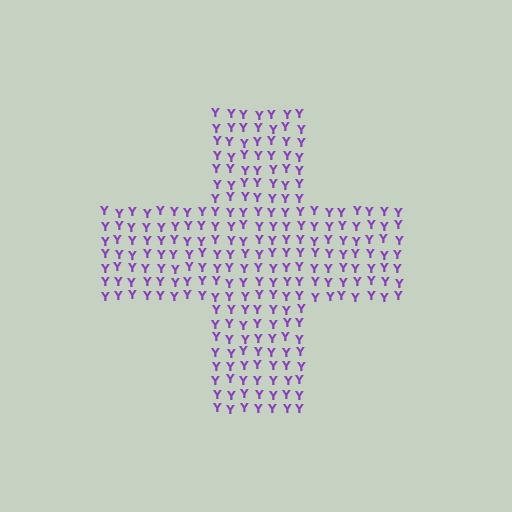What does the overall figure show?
The overall figure shows a cross.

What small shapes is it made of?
It is made of small letter Y's.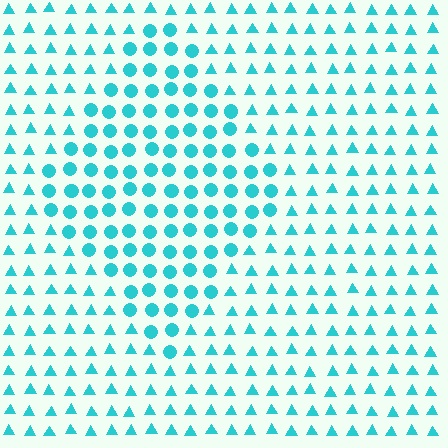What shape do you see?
I see a diamond.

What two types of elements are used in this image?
The image uses circles inside the diamond region and triangles outside it.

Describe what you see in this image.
The image is filled with small cyan elements arranged in a uniform grid. A diamond-shaped region contains circles, while the surrounding area contains triangles. The boundary is defined purely by the change in element shape.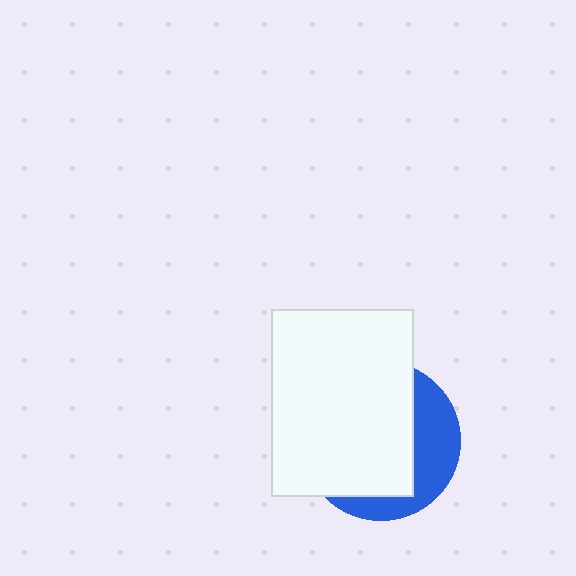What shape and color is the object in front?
The object in front is a white rectangle.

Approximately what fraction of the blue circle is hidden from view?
Roughly 67% of the blue circle is hidden behind the white rectangle.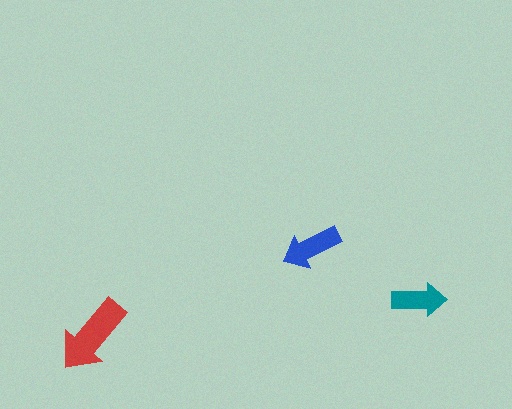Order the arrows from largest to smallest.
the red one, the blue one, the teal one.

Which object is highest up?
The blue arrow is topmost.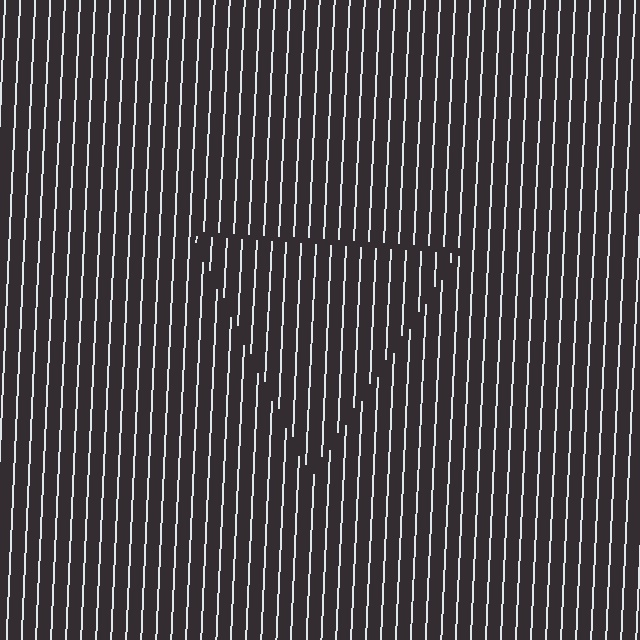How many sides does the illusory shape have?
3 sides — the line-ends trace a triangle.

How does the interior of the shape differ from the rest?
The interior of the shape contains the same grating, shifted by half a period — the contour is defined by the phase discontinuity where line-ends from the inner and outer gratings abut.